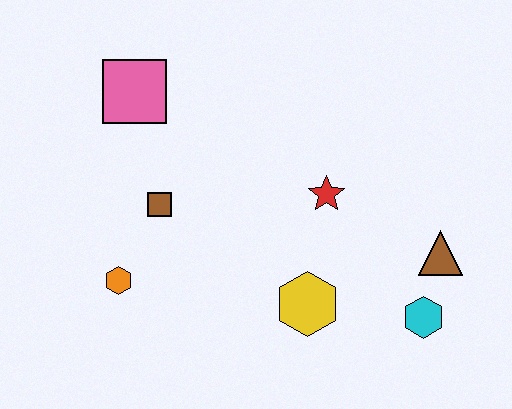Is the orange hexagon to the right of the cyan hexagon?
No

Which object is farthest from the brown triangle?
The pink square is farthest from the brown triangle.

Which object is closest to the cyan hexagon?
The brown triangle is closest to the cyan hexagon.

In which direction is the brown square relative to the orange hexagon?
The brown square is above the orange hexagon.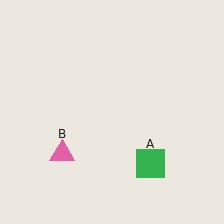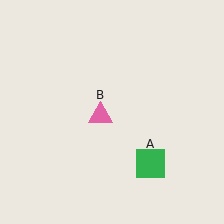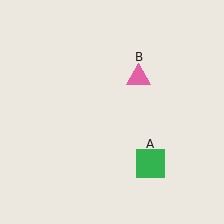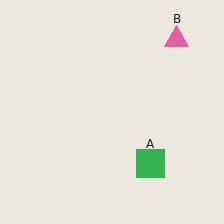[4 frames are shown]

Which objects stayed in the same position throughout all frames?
Green square (object A) remained stationary.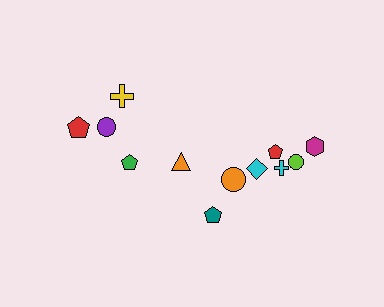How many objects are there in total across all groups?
There are 12 objects.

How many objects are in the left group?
There are 5 objects.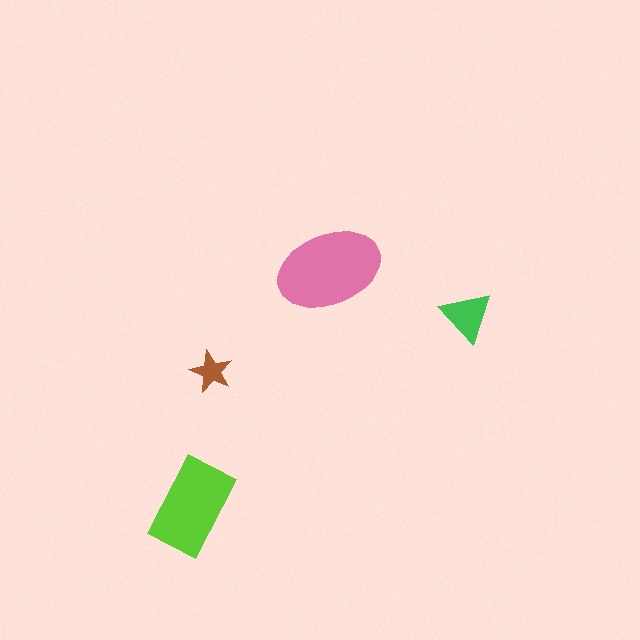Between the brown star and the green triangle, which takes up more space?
The green triangle.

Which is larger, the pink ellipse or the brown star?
The pink ellipse.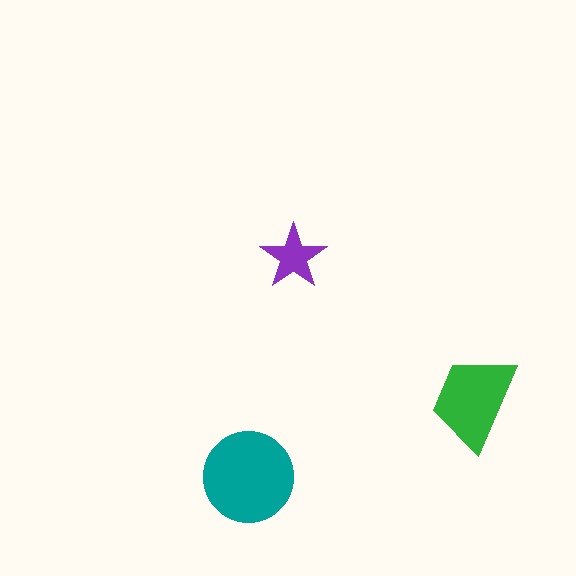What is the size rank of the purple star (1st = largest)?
3rd.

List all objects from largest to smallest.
The teal circle, the green trapezoid, the purple star.